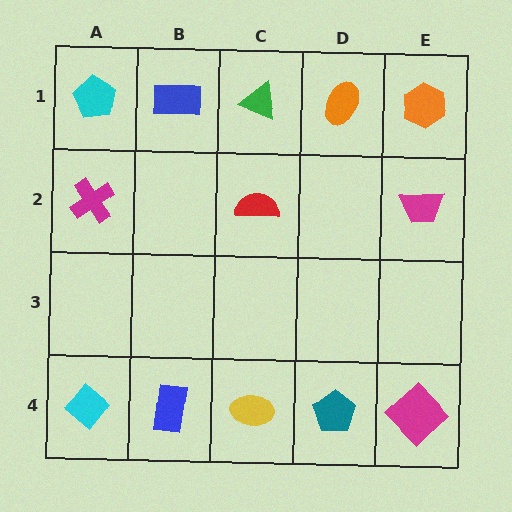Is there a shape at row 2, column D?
No, that cell is empty.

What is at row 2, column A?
A magenta cross.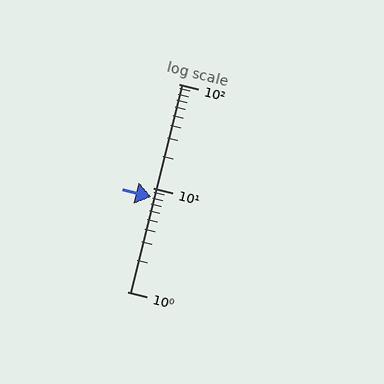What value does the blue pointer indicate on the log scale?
The pointer indicates approximately 8.2.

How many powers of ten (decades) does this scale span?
The scale spans 2 decades, from 1 to 100.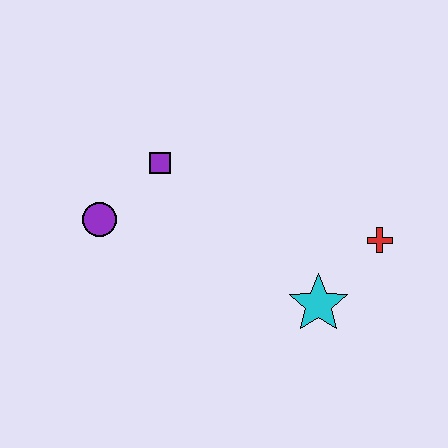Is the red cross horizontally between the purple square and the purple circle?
No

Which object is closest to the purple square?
The purple circle is closest to the purple square.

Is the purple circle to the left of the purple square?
Yes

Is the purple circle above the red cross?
Yes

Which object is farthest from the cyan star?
The purple circle is farthest from the cyan star.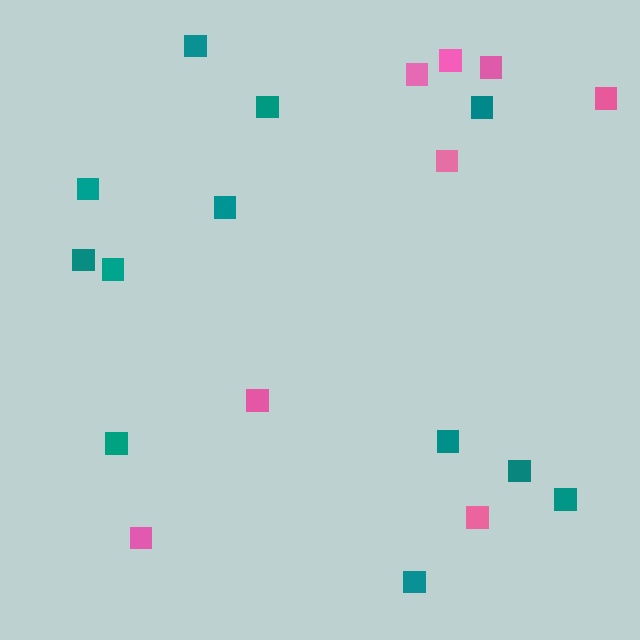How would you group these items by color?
There are 2 groups: one group of pink squares (8) and one group of teal squares (12).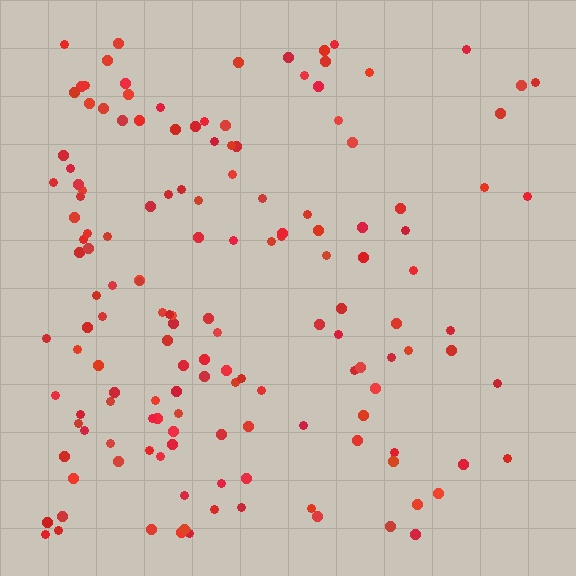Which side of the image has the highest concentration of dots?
The left.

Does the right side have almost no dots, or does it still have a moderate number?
Still a moderate number, just noticeably fewer than the left.